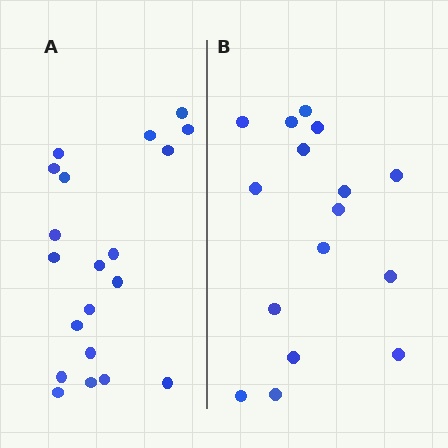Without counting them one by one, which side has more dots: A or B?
Region A (the left region) has more dots.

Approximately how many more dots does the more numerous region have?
Region A has about 4 more dots than region B.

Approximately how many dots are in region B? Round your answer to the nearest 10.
About 20 dots. (The exact count is 16, which rounds to 20.)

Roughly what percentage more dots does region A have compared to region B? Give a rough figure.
About 25% more.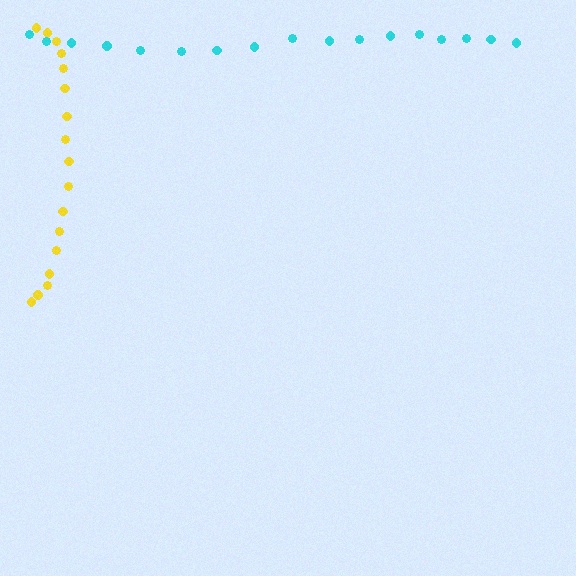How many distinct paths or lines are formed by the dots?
There are 2 distinct paths.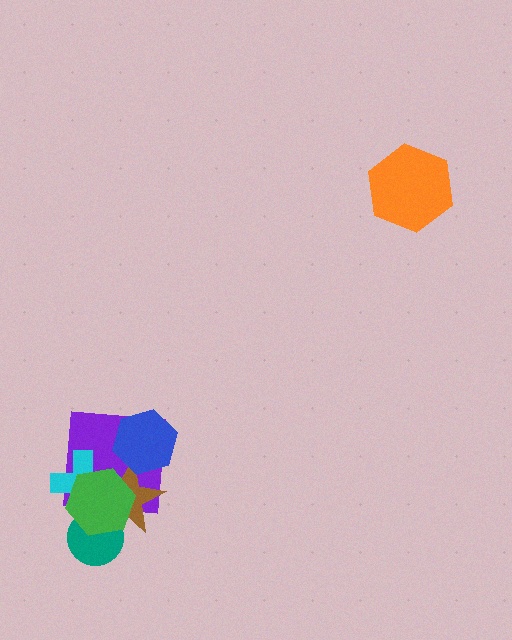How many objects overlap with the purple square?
4 objects overlap with the purple square.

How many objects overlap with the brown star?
5 objects overlap with the brown star.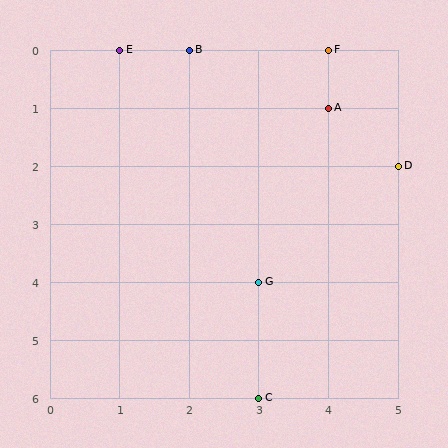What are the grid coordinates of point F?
Point F is at grid coordinates (4, 0).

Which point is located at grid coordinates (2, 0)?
Point B is at (2, 0).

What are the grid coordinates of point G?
Point G is at grid coordinates (3, 4).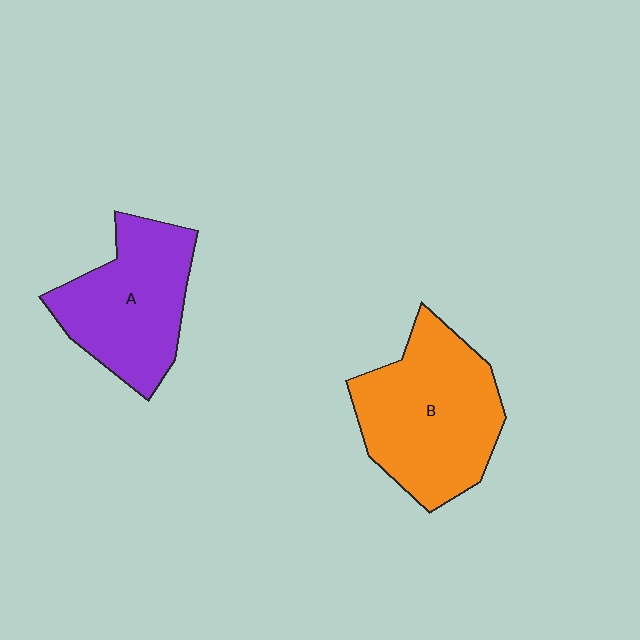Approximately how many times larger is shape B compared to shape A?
Approximately 1.2 times.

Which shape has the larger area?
Shape B (orange).